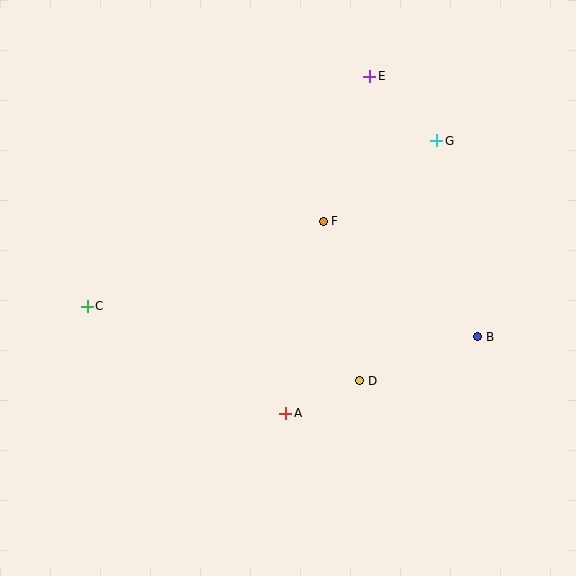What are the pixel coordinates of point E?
Point E is at (370, 76).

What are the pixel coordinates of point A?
Point A is at (286, 413).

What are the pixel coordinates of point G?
Point G is at (437, 141).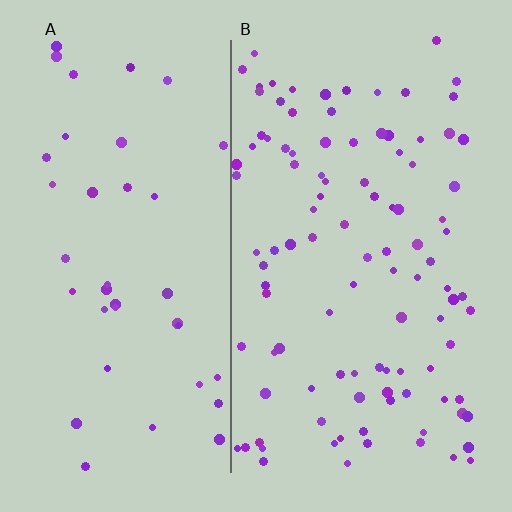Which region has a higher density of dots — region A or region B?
B (the right).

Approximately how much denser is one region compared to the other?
Approximately 2.6× — region B over region A.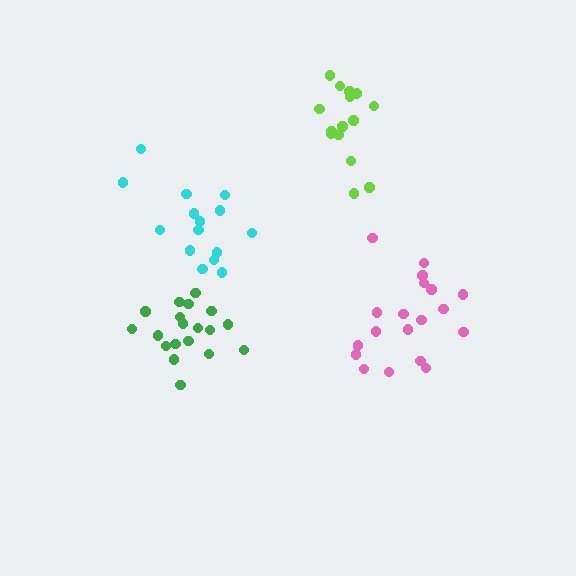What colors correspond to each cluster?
The clusters are colored: cyan, pink, green, lime.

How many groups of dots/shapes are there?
There are 4 groups.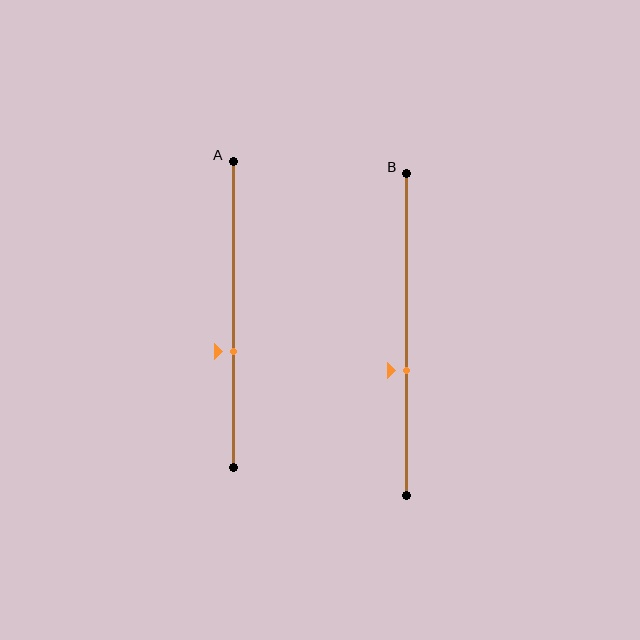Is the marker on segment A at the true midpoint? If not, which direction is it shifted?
No, the marker on segment A is shifted downward by about 12% of the segment length.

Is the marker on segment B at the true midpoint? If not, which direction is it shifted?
No, the marker on segment B is shifted downward by about 11% of the segment length.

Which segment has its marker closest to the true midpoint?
Segment B has its marker closest to the true midpoint.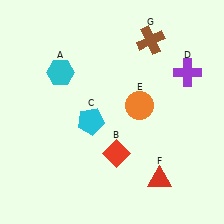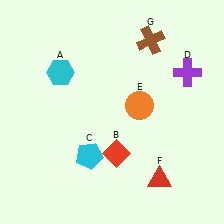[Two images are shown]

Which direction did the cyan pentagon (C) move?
The cyan pentagon (C) moved down.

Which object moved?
The cyan pentagon (C) moved down.